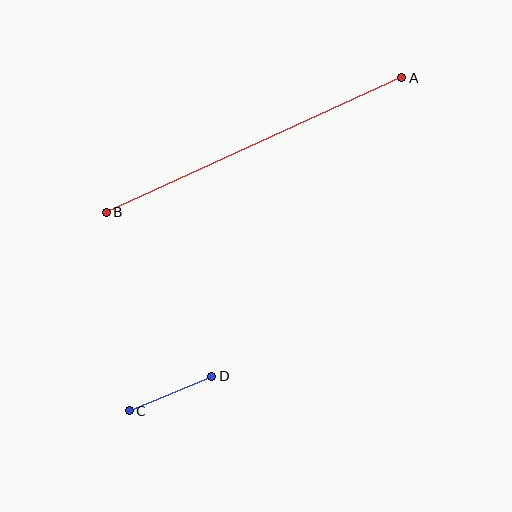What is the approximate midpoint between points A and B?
The midpoint is at approximately (254, 145) pixels.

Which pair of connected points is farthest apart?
Points A and B are farthest apart.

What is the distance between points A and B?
The distance is approximately 325 pixels.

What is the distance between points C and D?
The distance is approximately 90 pixels.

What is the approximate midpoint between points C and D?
The midpoint is at approximately (170, 393) pixels.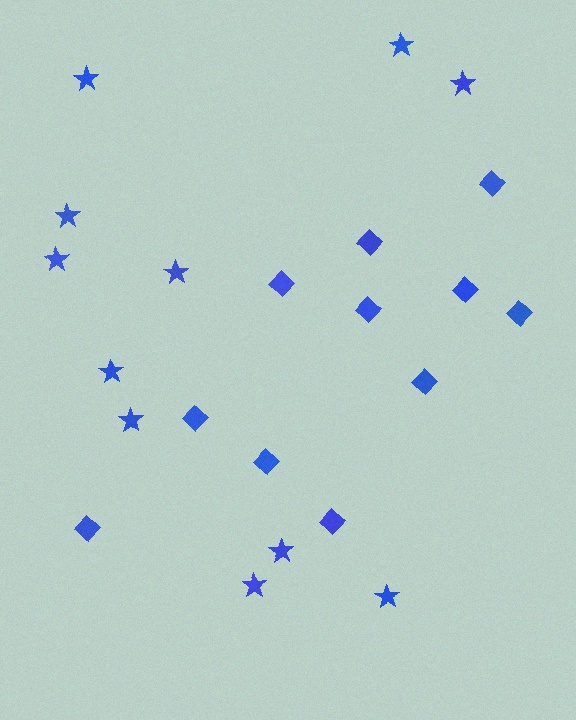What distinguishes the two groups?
There are 2 groups: one group of diamonds (11) and one group of stars (11).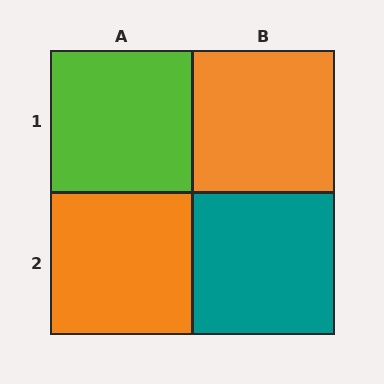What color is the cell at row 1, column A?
Lime.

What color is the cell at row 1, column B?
Orange.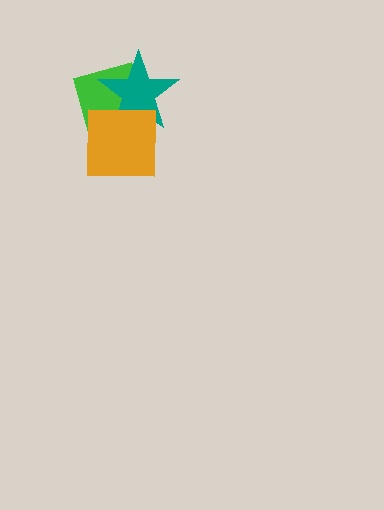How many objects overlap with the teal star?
2 objects overlap with the teal star.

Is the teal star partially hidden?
Yes, it is partially covered by another shape.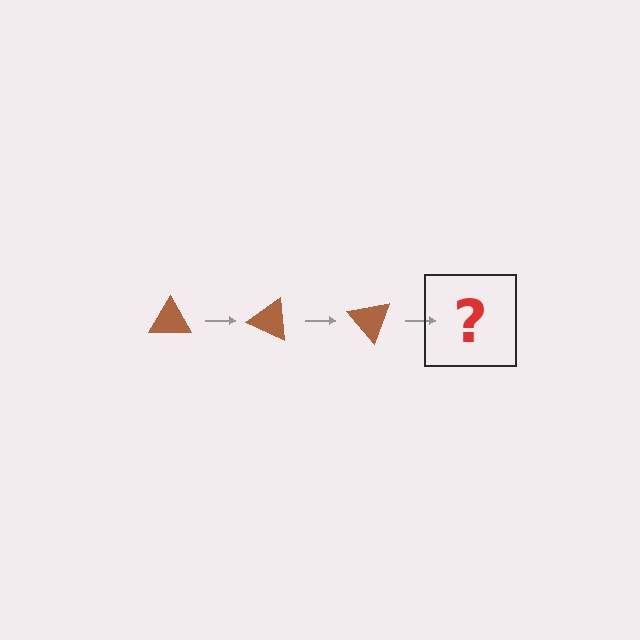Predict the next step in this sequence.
The next step is a brown triangle rotated 75 degrees.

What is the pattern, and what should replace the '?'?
The pattern is that the triangle rotates 25 degrees each step. The '?' should be a brown triangle rotated 75 degrees.